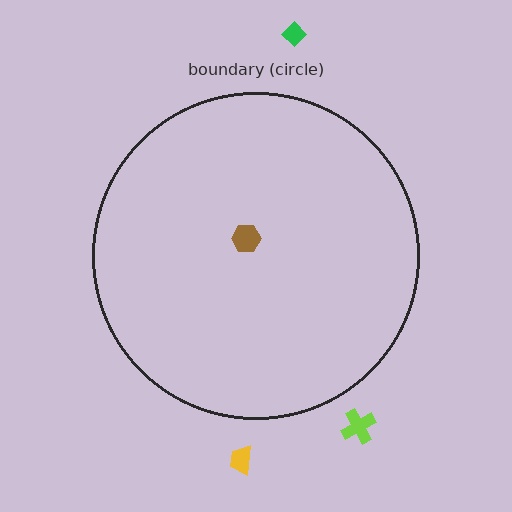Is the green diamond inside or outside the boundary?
Outside.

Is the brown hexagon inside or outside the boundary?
Inside.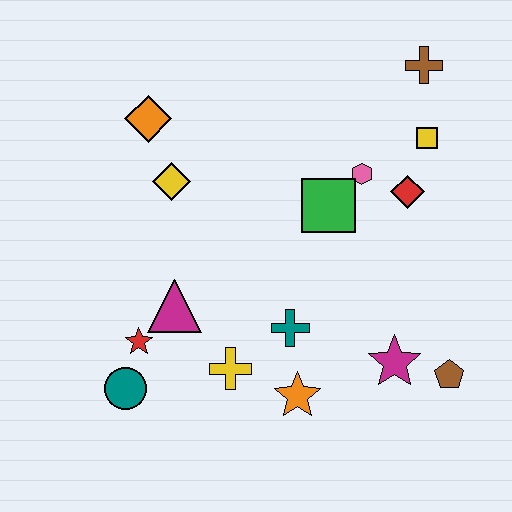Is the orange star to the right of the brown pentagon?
No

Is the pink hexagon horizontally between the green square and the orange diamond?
No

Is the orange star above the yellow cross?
No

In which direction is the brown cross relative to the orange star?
The brown cross is above the orange star.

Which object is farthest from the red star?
The brown cross is farthest from the red star.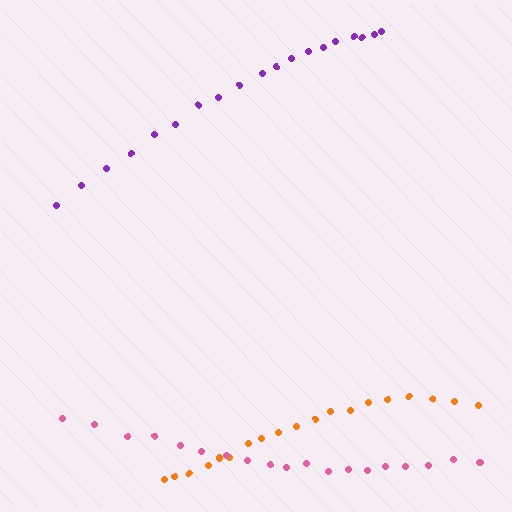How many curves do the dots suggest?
There are 3 distinct paths.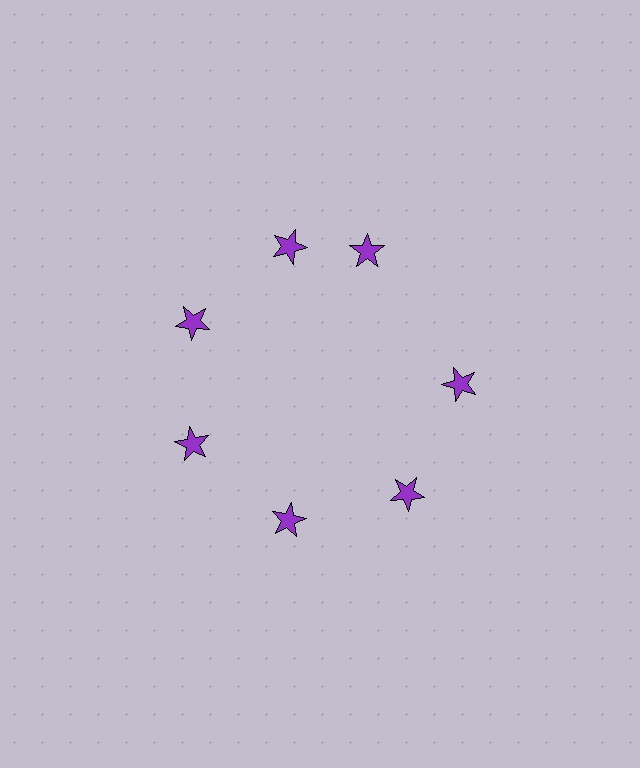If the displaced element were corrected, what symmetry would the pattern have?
It would have 7-fold rotational symmetry — the pattern would map onto itself every 51 degrees.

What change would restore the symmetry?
The symmetry would be restored by rotating it back into even spacing with its neighbors so that all 7 stars sit at equal angles and equal distance from the center.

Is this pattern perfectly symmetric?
No. The 7 purple stars are arranged in a ring, but one element near the 1 o'clock position is rotated out of alignment along the ring, breaking the 7-fold rotational symmetry.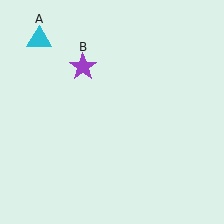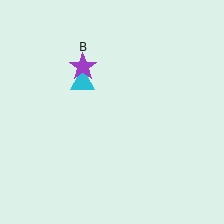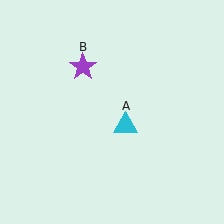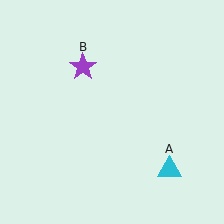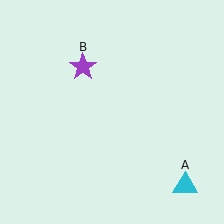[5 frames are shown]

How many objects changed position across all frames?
1 object changed position: cyan triangle (object A).